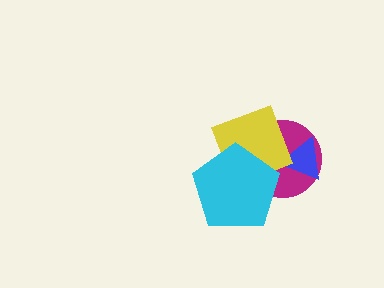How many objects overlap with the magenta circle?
3 objects overlap with the magenta circle.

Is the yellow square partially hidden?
Yes, it is partially covered by another shape.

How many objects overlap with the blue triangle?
1 object overlaps with the blue triangle.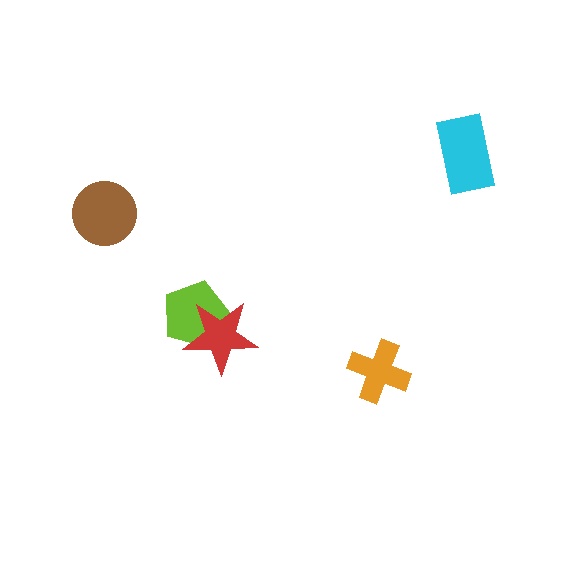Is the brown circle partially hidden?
No, no other shape covers it.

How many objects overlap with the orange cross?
0 objects overlap with the orange cross.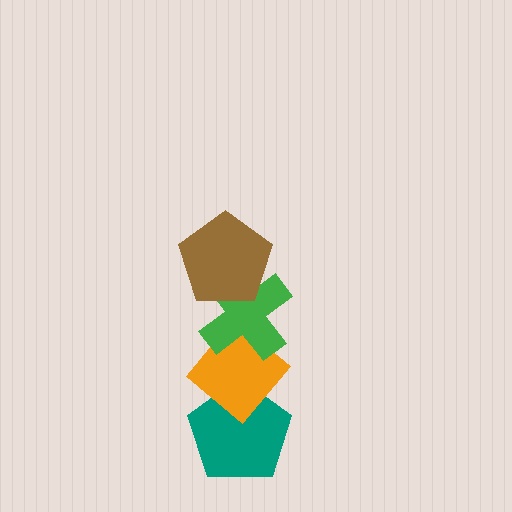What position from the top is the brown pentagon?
The brown pentagon is 1st from the top.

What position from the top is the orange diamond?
The orange diamond is 3rd from the top.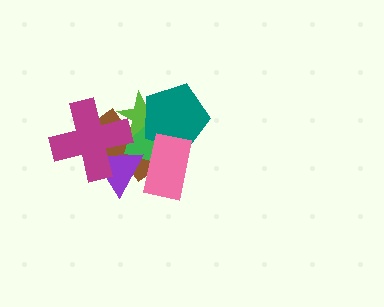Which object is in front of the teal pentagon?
The pink rectangle is in front of the teal pentagon.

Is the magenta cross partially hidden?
No, no other shape covers it.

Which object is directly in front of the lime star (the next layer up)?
The magenta cross is directly in front of the lime star.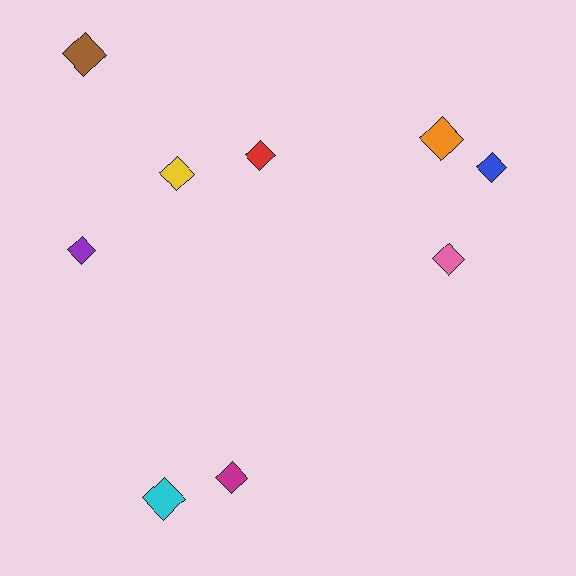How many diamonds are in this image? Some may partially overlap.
There are 9 diamonds.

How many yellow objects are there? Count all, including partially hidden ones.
There is 1 yellow object.